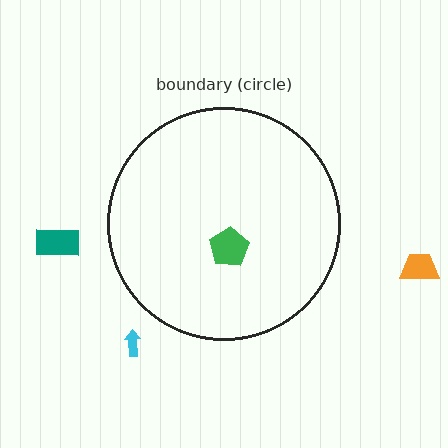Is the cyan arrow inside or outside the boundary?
Outside.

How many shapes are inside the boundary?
1 inside, 3 outside.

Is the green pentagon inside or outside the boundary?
Inside.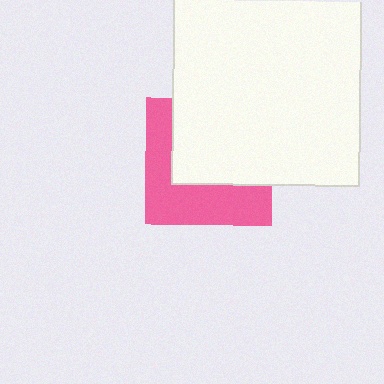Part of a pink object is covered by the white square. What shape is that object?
It is a square.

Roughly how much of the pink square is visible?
About half of it is visible (roughly 45%).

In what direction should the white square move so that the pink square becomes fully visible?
The white square should move toward the upper-right. That is the shortest direction to clear the overlap and leave the pink square fully visible.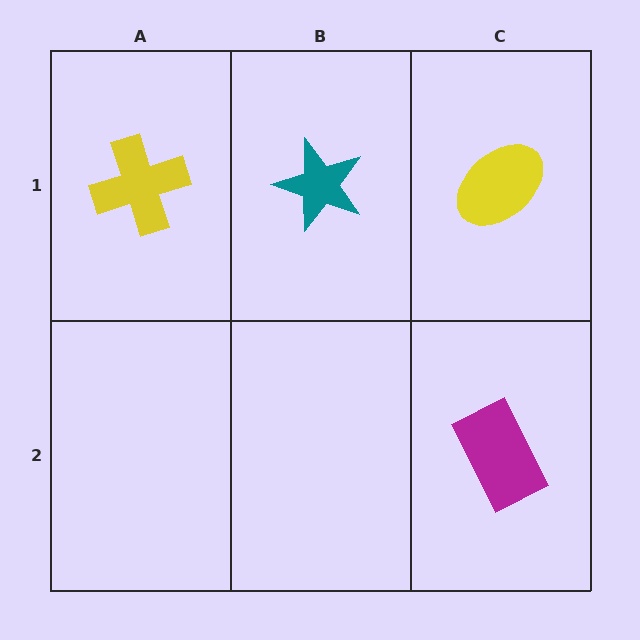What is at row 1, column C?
A yellow ellipse.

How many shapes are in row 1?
3 shapes.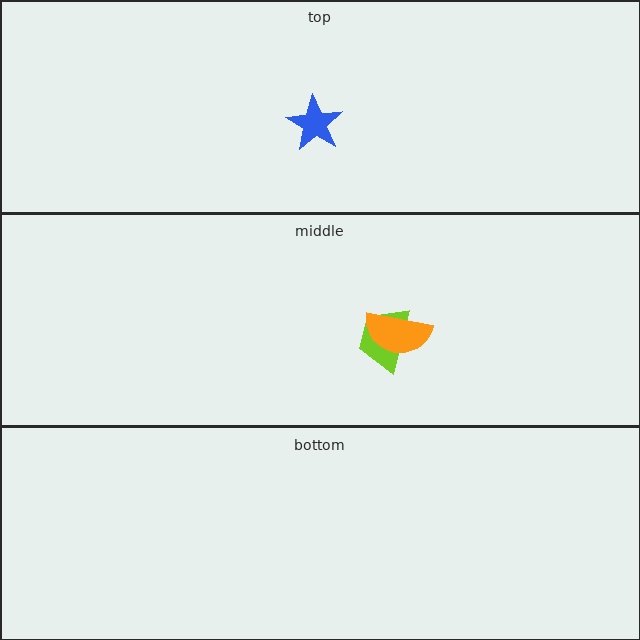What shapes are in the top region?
The blue star.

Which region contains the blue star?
The top region.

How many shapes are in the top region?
1.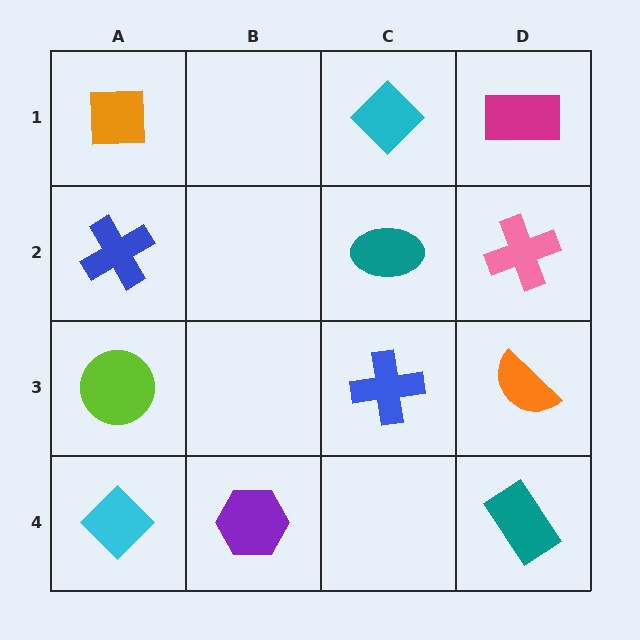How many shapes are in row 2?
3 shapes.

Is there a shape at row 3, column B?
No, that cell is empty.